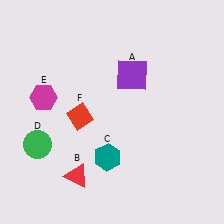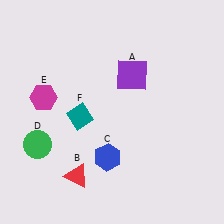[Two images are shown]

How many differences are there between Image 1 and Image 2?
There are 2 differences between the two images.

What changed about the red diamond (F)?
In Image 1, F is red. In Image 2, it changed to teal.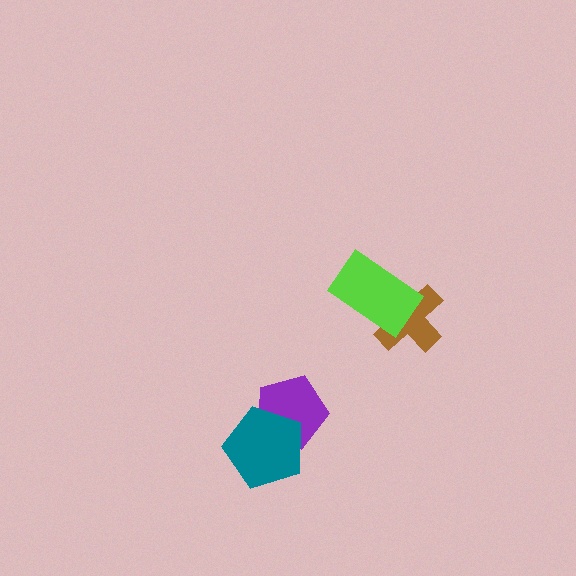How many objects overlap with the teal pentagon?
1 object overlaps with the teal pentagon.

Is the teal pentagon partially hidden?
No, no other shape covers it.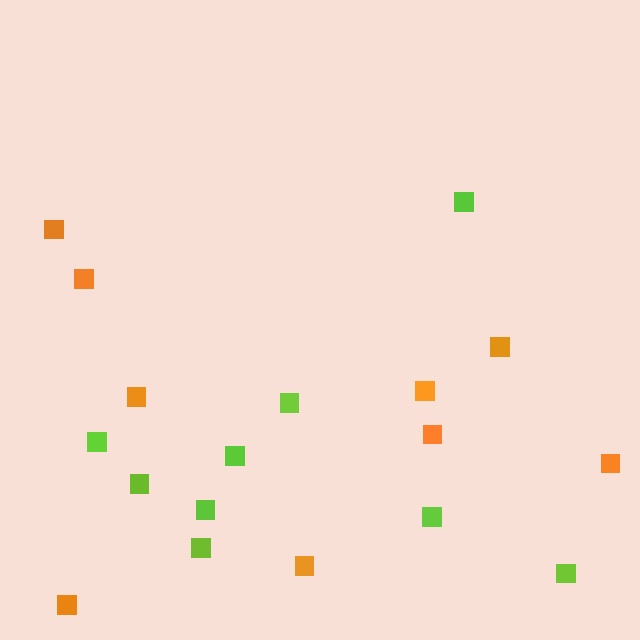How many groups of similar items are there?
There are 2 groups: one group of orange squares (9) and one group of lime squares (9).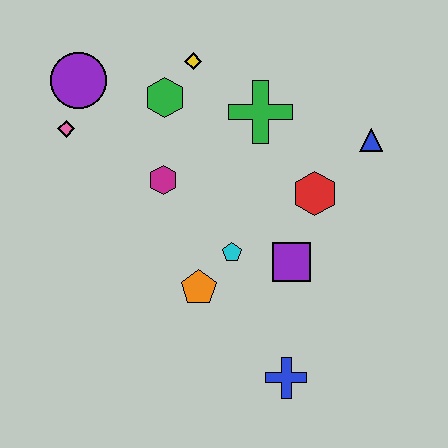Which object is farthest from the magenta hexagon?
The blue cross is farthest from the magenta hexagon.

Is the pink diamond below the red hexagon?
No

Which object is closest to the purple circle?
The pink diamond is closest to the purple circle.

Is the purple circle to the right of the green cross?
No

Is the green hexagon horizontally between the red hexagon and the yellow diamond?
No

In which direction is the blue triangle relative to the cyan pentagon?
The blue triangle is to the right of the cyan pentagon.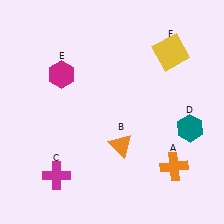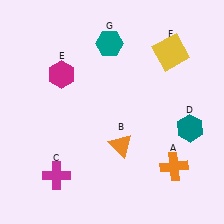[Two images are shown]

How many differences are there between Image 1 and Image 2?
There is 1 difference between the two images.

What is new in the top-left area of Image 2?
A teal hexagon (G) was added in the top-left area of Image 2.